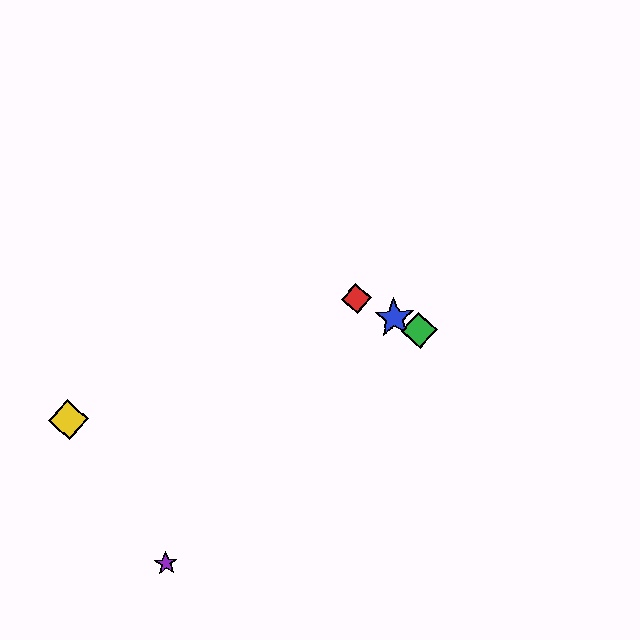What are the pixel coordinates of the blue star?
The blue star is at (395, 318).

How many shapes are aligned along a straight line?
3 shapes (the red diamond, the blue star, the green diamond) are aligned along a straight line.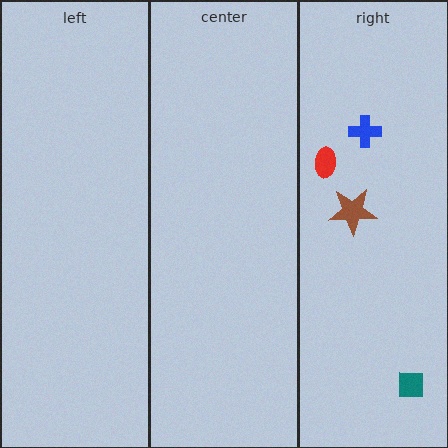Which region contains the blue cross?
The right region.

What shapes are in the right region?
The blue cross, the brown star, the red ellipse, the teal square.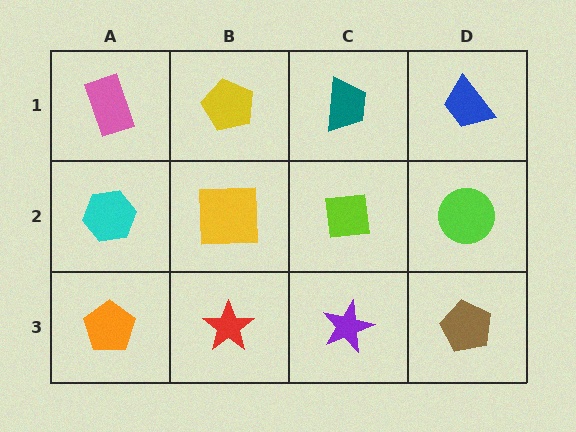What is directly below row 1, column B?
A yellow square.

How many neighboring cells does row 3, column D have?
2.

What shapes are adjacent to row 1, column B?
A yellow square (row 2, column B), a pink rectangle (row 1, column A), a teal trapezoid (row 1, column C).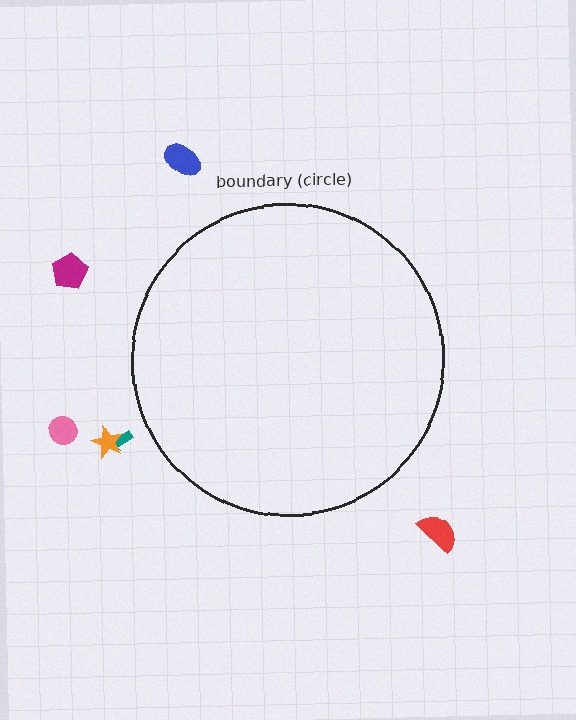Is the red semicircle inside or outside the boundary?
Outside.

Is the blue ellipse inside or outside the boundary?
Outside.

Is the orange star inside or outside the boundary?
Outside.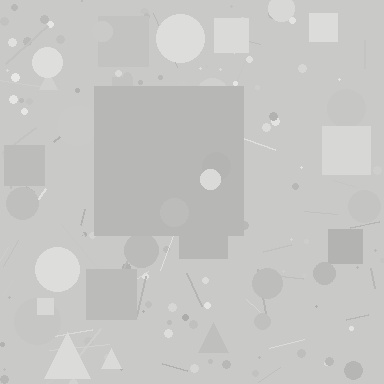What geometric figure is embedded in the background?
A square is embedded in the background.